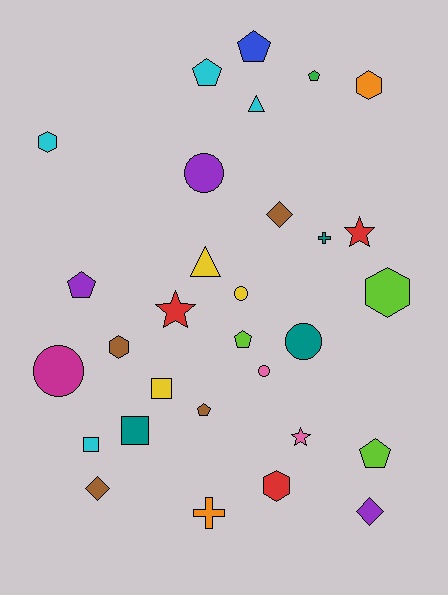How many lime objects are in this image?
There are 3 lime objects.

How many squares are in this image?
There are 3 squares.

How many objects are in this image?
There are 30 objects.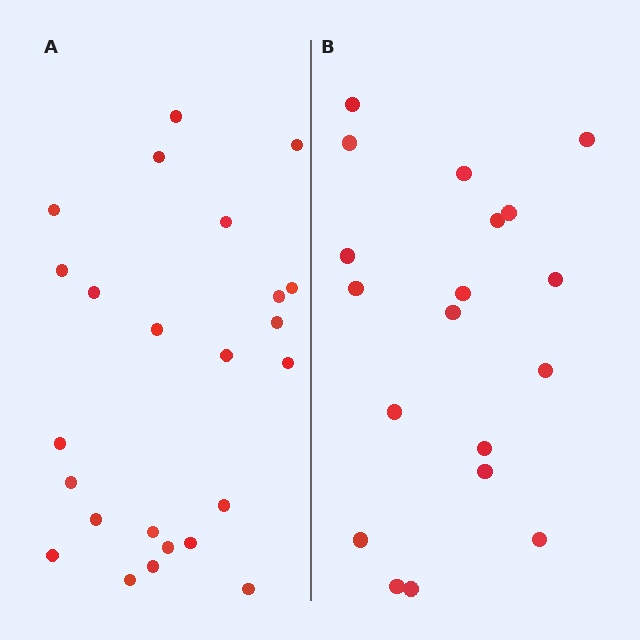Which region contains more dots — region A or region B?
Region A (the left region) has more dots.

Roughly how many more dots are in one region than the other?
Region A has about 5 more dots than region B.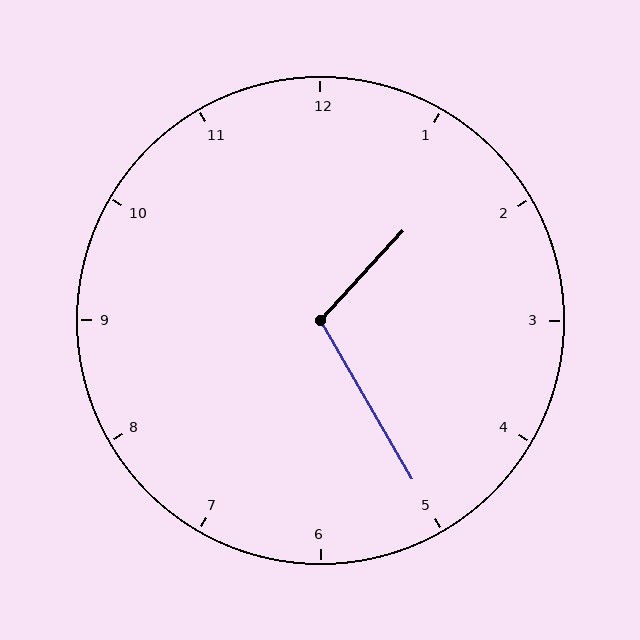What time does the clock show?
1:25.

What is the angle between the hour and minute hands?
Approximately 108 degrees.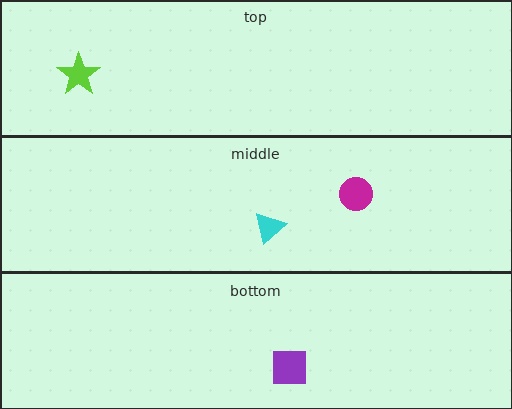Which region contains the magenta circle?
The middle region.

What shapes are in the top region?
The lime star.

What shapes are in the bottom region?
The purple square.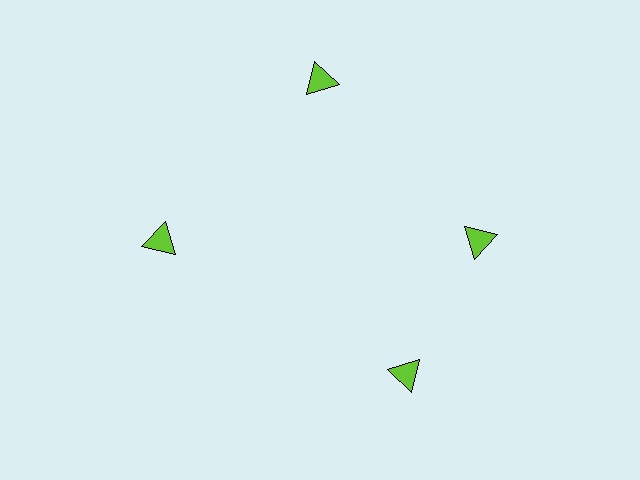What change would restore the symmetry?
The symmetry would be restored by rotating it back into even spacing with its neighbors so that all 4 triangles sit at equal angles and equal distance from the center.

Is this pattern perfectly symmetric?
No. The 4 lime triangles are arranged in a ring, but one element near the 6 o'clock position is rotated out of alignment along the ring, breaking the 4-fold rotational symmetry.